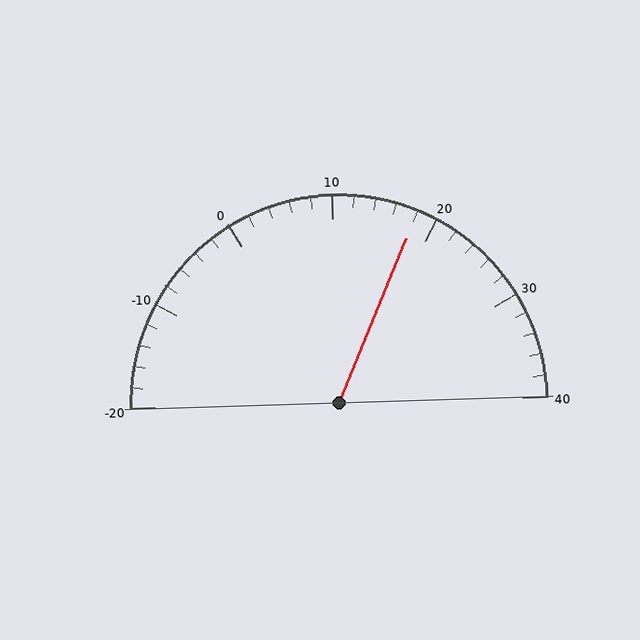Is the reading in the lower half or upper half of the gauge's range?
The reading is in the upper half of the range (-20 to 40).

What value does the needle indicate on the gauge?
The needle indicates approximately 18.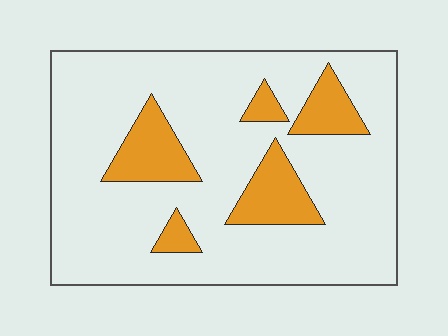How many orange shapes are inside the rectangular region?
5.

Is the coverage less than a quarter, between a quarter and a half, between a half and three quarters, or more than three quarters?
Less than a quarter.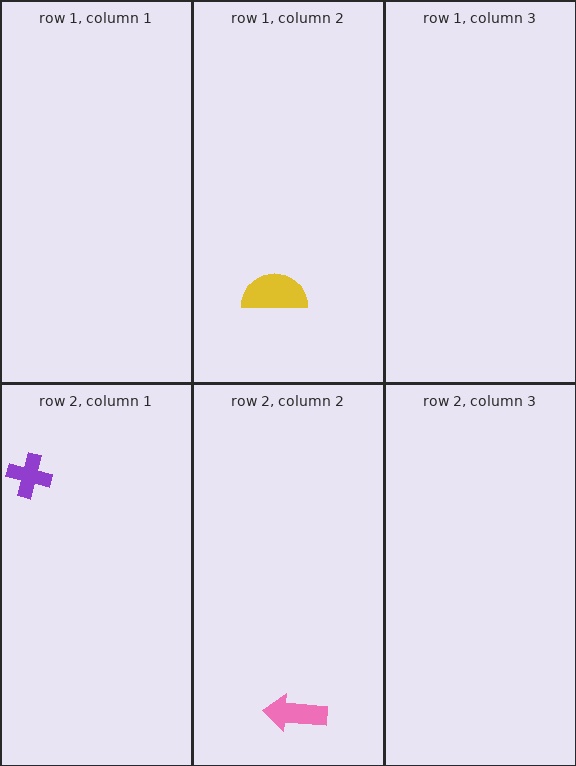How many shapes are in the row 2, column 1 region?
1.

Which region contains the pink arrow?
The row 2, column 2 region.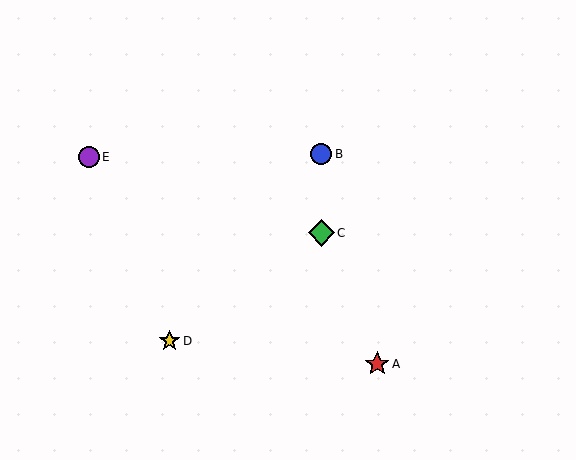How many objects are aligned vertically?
2 objects (B, C) are aligned vertically.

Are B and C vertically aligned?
Yes, both are at x≈321.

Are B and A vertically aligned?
No, B is at x≈321 and A is at x≈377.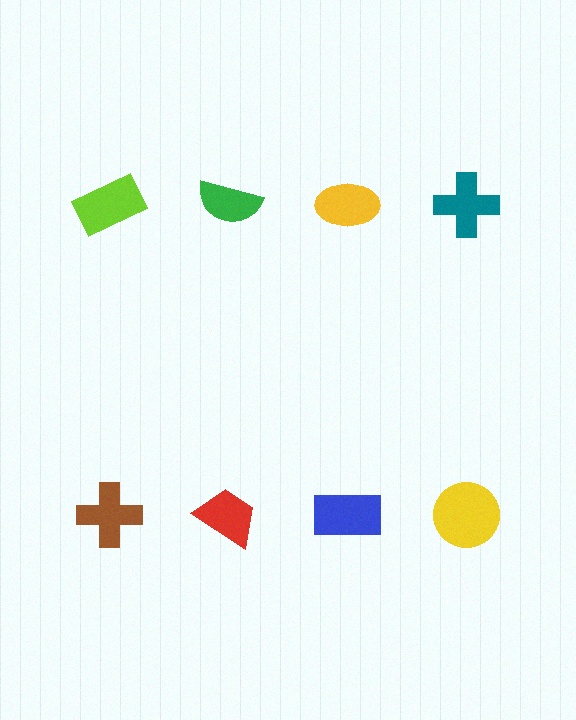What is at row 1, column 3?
A yellow ellipse.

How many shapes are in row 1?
4 shapes.